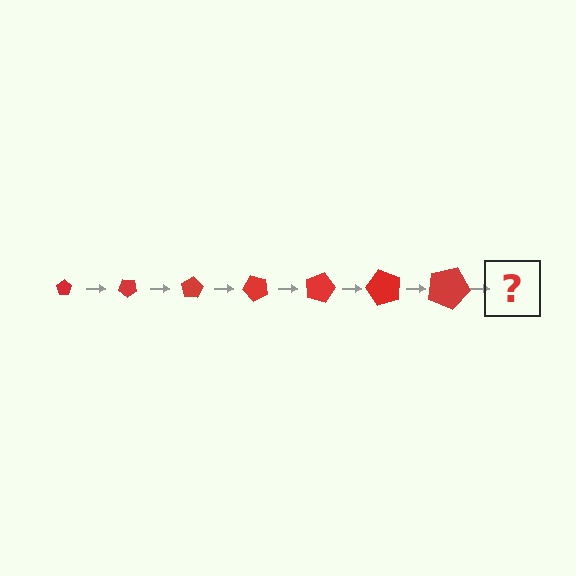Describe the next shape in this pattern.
It should be a pentagon, larger than the previous one and rotated 280 degrees from the start.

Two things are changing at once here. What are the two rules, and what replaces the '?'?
The two rules are that the pentagon grows larger each step and it rotates 40 degrees each step. The '?' should be a pentagon, larger than the previous one and rotated 280 degrees from the start.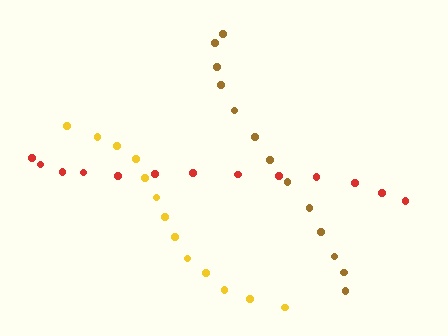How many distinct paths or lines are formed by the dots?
There are 3 distinct paths.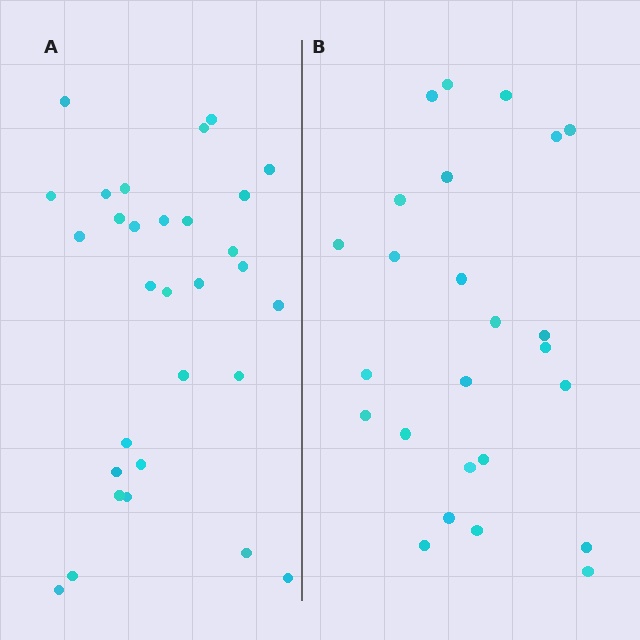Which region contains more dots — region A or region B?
Region A (the left region) has more dots.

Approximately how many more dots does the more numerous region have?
Region A has about 5 more dots than region B.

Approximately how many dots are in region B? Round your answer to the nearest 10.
About 20 dots. (The exact count is 25, which rounds to 20.)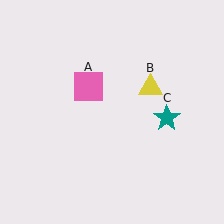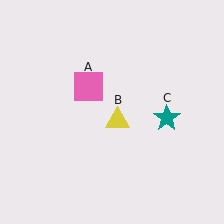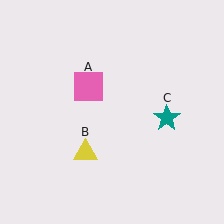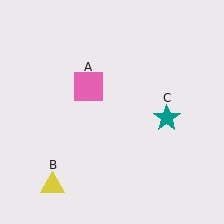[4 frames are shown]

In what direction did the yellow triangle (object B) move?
The yellow triangle (object B) moved down and to the left.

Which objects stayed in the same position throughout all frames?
Pink square (object A) and teal star (object C) remained stationary.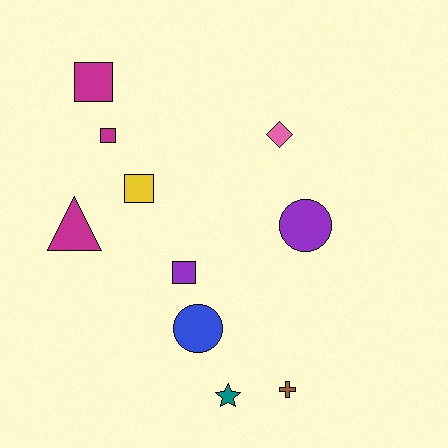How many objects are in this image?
There are 10 objects.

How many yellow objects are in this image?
There is 1 yellow object.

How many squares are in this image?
There are 4 squares.